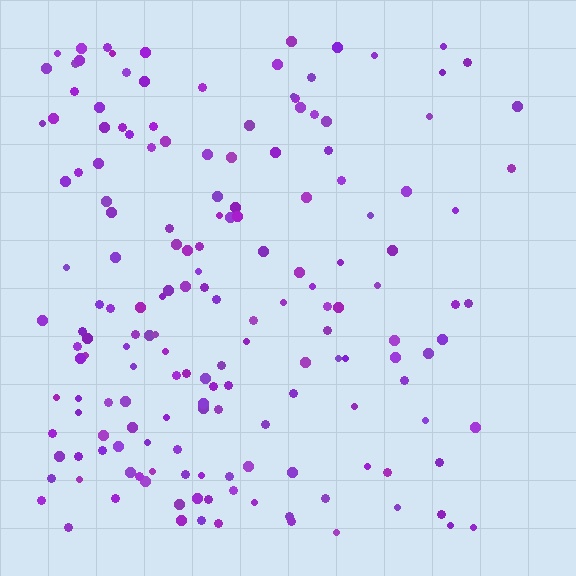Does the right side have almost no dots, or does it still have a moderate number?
Still a moderate number, just noticeably fewer than the left.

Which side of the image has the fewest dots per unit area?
The right.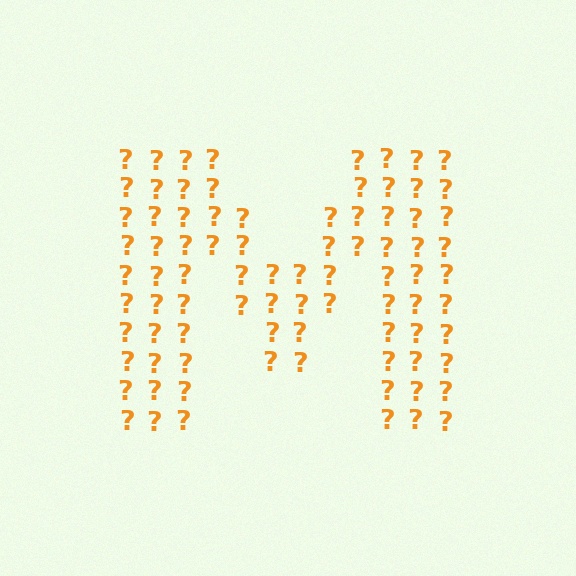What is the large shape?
The large shape is the letter M.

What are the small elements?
The small elements are question marks.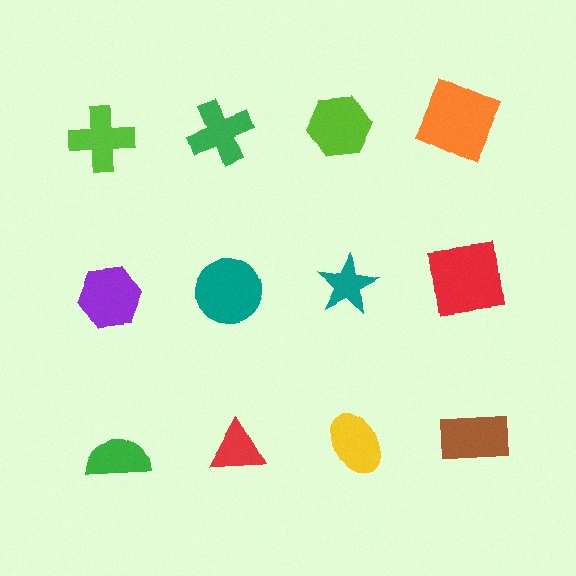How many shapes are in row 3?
4 shapes.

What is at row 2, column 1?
A purple hexagon.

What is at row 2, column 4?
A red square.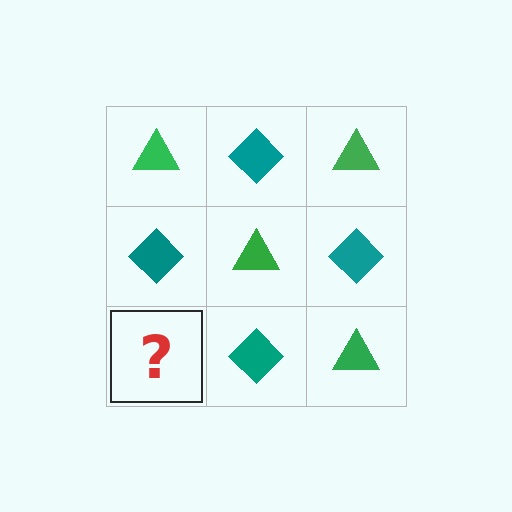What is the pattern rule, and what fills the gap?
The rule is that it alternates green triangle and teal diamond in a checkerboard pattern. The gap should be filled with a green triangle.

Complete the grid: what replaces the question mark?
The question mark should be replaced with a green triangle.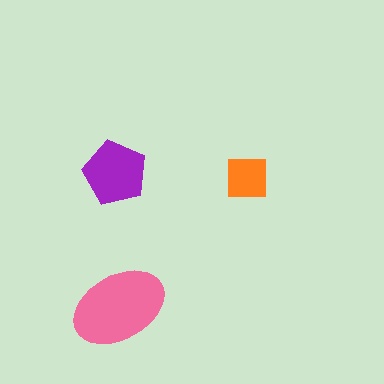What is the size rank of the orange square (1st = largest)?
3rd.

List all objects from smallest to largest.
The orange square, the purple pentagon, the pink ellipse.